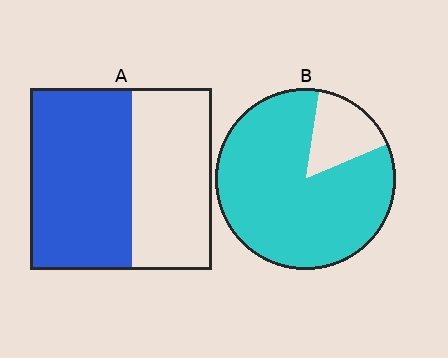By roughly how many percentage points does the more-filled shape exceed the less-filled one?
By roughly 30 percentage points (B over A).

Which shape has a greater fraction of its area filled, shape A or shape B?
Shape B.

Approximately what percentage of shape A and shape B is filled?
A is approximately 55% and B is approximately 85%.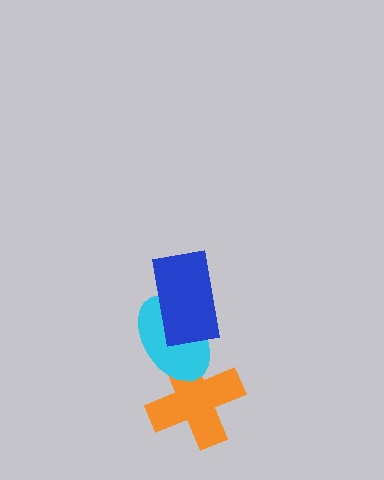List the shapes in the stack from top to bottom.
From top to bottom: the blue rectangle, the cyan ellipse, the orange cross.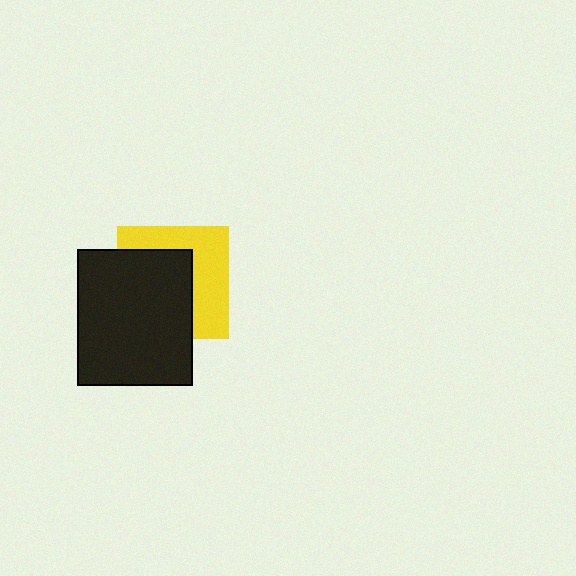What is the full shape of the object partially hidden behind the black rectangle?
The partially hidden object is a yellow square.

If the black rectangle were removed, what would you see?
You would see the complete yellow square.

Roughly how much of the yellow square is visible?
About half of it is visible (roughly 46%).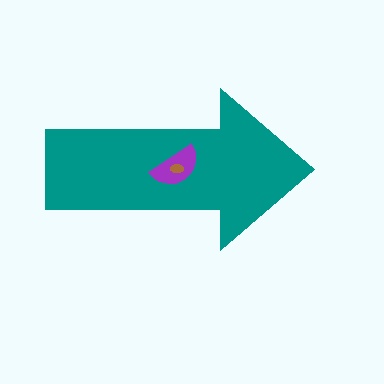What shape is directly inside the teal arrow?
The purple semicircle.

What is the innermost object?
The brown ellipse.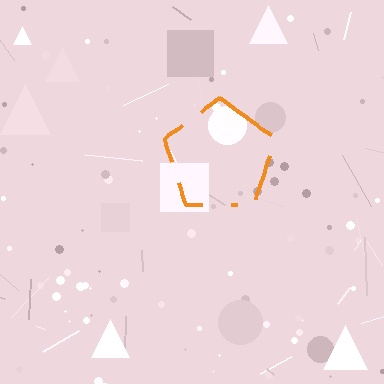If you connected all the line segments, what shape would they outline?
They would outline a pentagon.